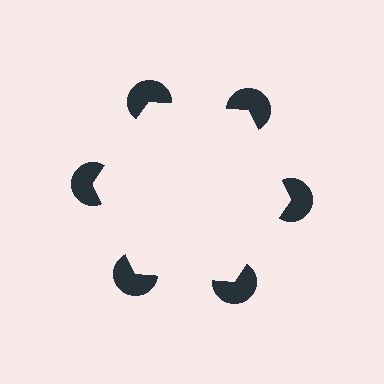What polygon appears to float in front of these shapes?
An illusory hexagon — its edges are inferred from the aligned wedge cuts in the pac-man discs, not physically drawn.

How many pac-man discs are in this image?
There are 6 — one at each vertex of the illusory hexagon.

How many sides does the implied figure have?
6 sides.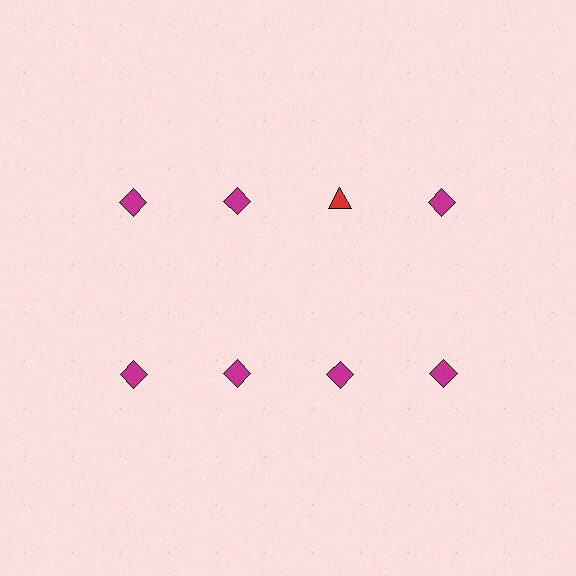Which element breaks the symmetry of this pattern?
The red triangle in the top row, center column breaks the symmetry. All other shapes are magenta diamonds.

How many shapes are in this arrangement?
There are 8 shapes arranged in a grid pattern.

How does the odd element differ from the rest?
It differs in both color (red instead of magenta) and shape (triangle instead of diamond).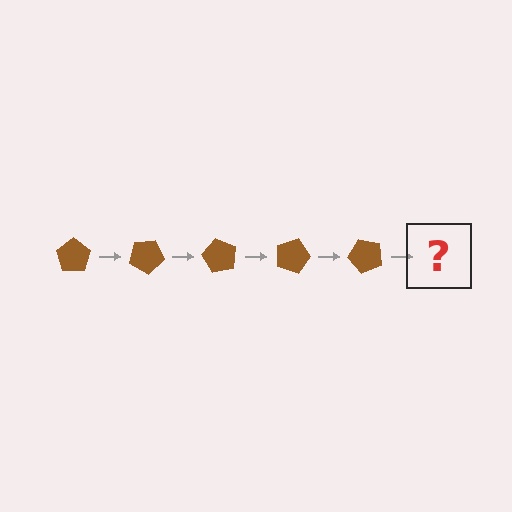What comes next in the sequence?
The next element should be a brown pentagon rotated 150 degrees.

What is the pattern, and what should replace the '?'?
The pattern is that the pentagon rotates 30 degrees each step. The '?' should be a brown pentagon rotated 150 degrees.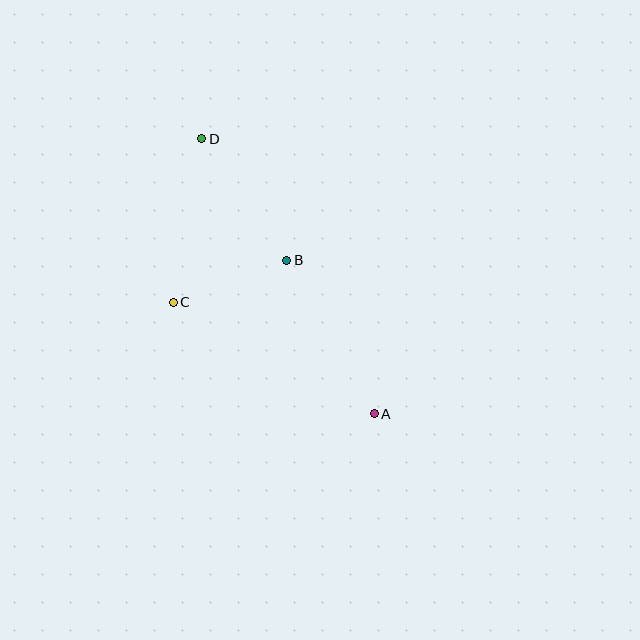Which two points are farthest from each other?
Points A and D are farthest from each other.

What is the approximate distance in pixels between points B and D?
The distance between B and D is approximately 148 pixels.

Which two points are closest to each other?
Points B and C are closest to each other.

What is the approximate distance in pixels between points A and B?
The distance between A and B is approximately 177 pixels.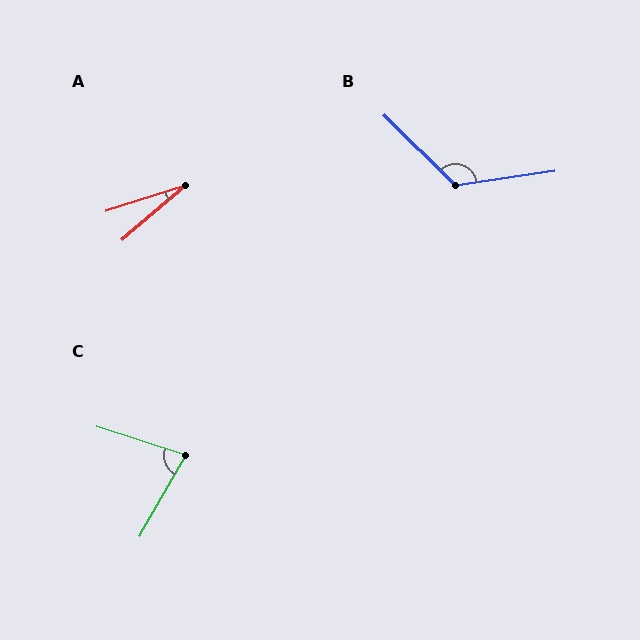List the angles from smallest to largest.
A (23°), C (78°), B (127°).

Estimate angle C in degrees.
Approximately 78 degrees.